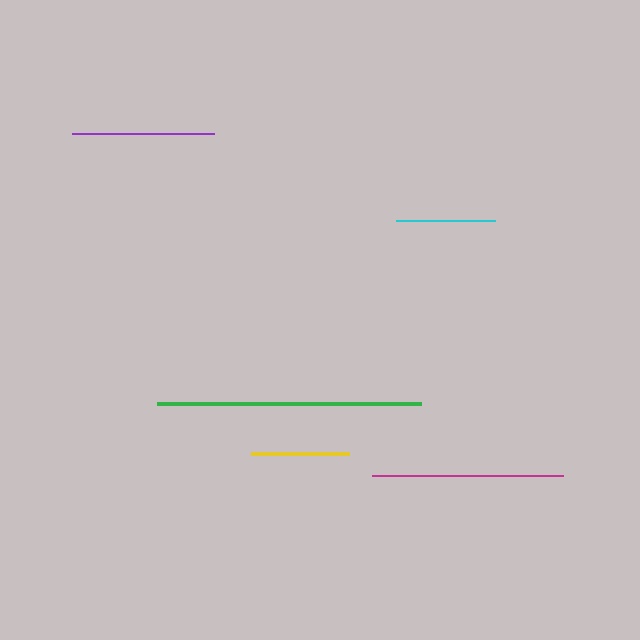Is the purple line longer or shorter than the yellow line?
The purple line is longer than the yellow line.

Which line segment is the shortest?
The yellow line is the shortest at approximately 98 pixels.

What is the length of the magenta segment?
The magenta segment is approximately 191 pixels long.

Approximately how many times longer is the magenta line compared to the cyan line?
The magenta line is approximately 1.9 times the length of the cyan line.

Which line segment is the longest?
The green line is the longest at approximately 263 pixels.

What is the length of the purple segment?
The purple segment is approximately 142 pixels long.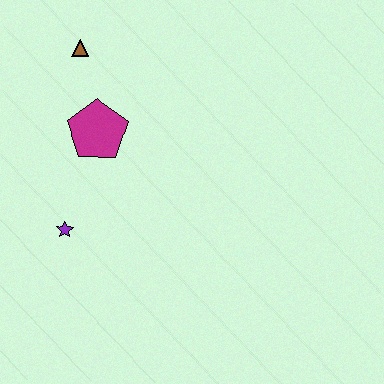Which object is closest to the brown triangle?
The magenta pentagon is closest to the brown triangle.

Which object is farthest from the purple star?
The brown triangle is farthest from the purple star.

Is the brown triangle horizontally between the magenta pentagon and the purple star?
Yes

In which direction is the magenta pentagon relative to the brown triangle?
The magenta pentagon is below the brown triangle.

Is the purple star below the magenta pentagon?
Yes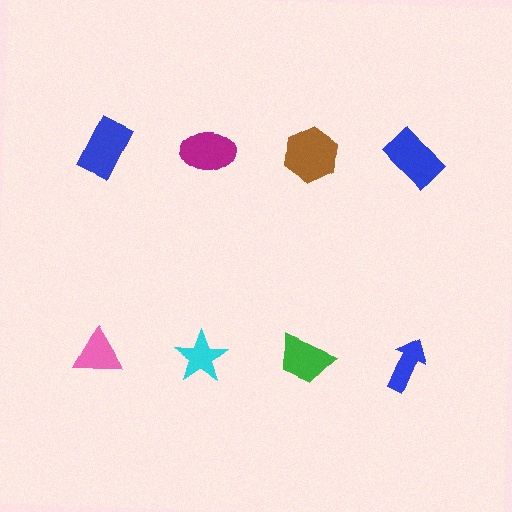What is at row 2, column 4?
A blue arrow.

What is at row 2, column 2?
A cyan star.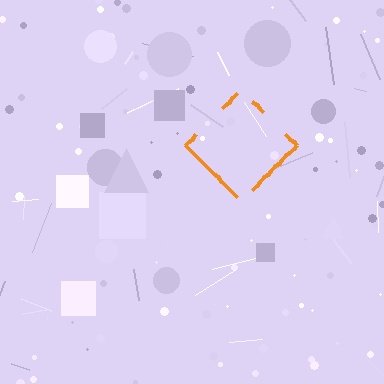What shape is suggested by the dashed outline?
The dashed outline suggests a diamond.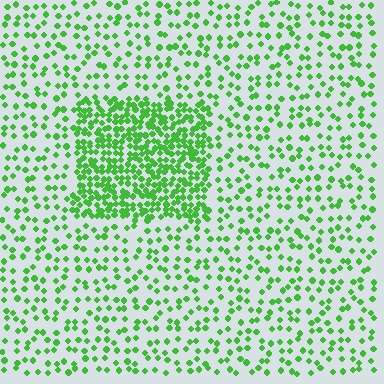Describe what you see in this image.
The image contains small green elements arranged at two different densities. A rectangle-shaped region is visible where the elements are more densely packed than the surrounding area.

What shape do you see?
I see a rectangle.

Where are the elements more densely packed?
The elements are more densely packed inside the rectangle boundary.